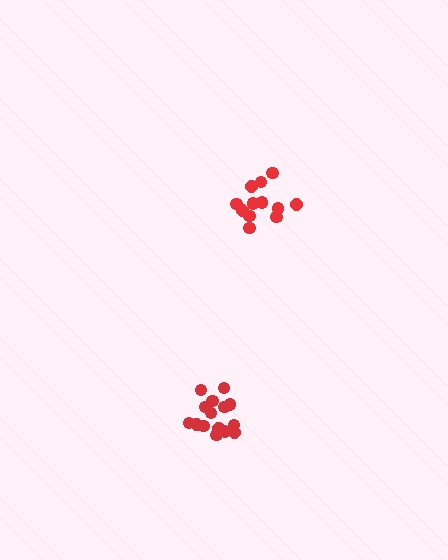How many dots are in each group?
Group 1: 16 dots, Group 2: 12 dots (28 total).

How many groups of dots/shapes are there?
There are 2 groups.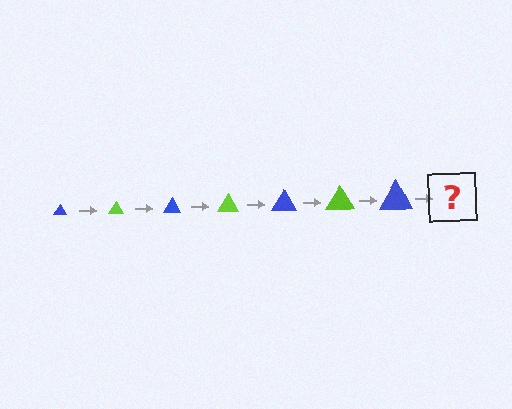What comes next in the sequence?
The next element should be a lime triangle, larger than the previous one.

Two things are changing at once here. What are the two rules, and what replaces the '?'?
The two rules are that the triangle grows larger each step and the color cycles through blue and lime. The '?' should be a lime triangle, larger than the previous one.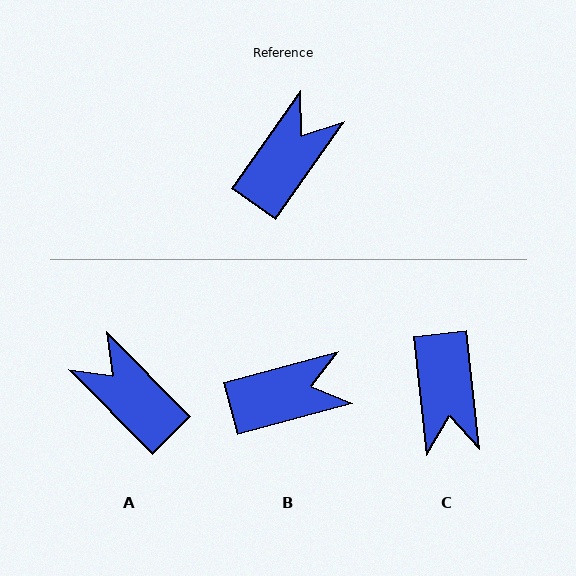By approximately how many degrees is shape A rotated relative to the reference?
Approximately 80 degrees counter-clockwise.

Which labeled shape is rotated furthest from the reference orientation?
C, about 139 degrees away.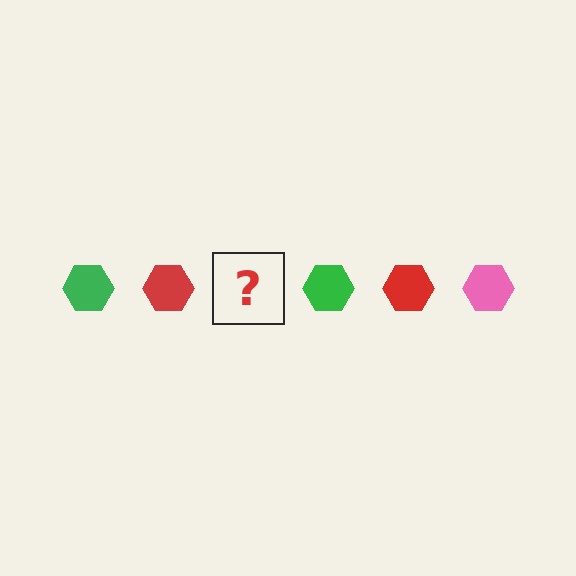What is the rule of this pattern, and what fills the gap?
The rule is that the pattern cycles through green, red, pink hexagons. The gap should be filled with a pink hexagon.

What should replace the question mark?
The question mark should be replaced with a pink hexagon.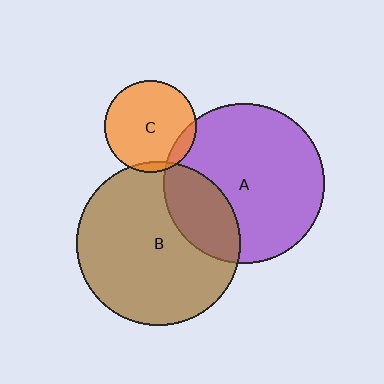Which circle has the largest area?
Circle B (brown).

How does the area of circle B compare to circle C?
Approximately 3.2 times.